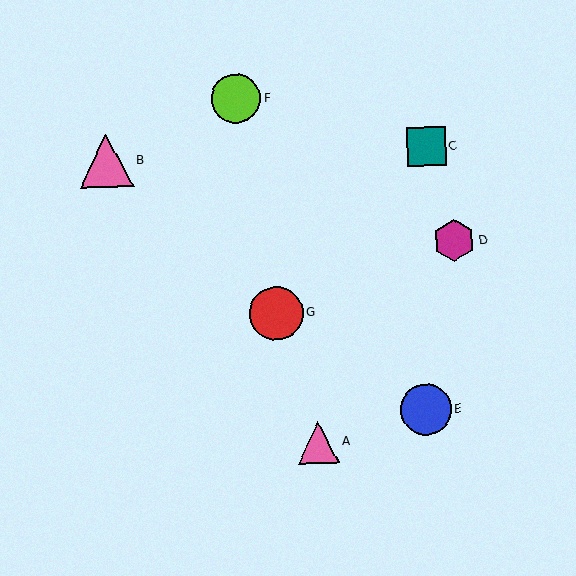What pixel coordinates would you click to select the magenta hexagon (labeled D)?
Click at (454, 240) to select the magenta hexagon D.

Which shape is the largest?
The pink triangle (labeled B) is the largest.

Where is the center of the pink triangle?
The center of the pink triangle is at (318, 442).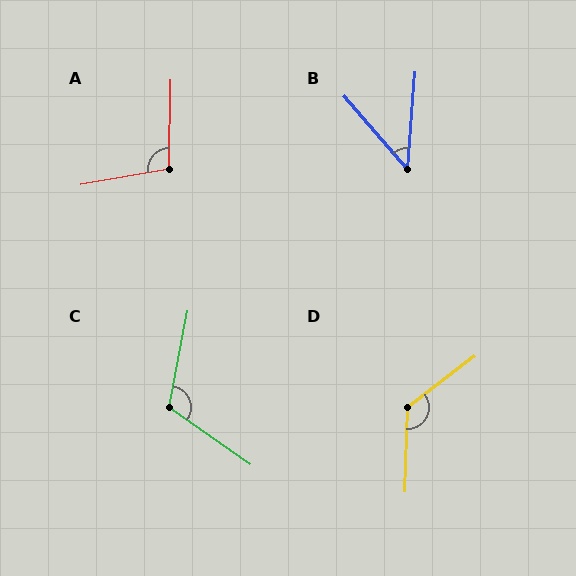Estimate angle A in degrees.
Approximately 101 degrees.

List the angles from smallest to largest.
B (45°), A (101°), C (114°), D (128°).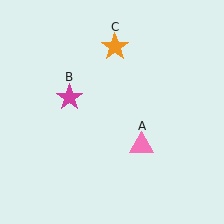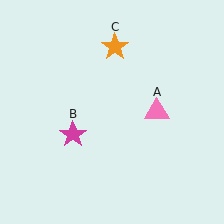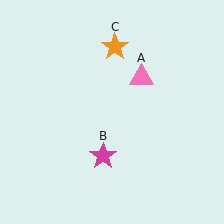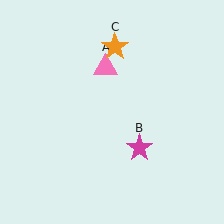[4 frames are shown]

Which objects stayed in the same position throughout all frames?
Orange star (object C) remained stationary.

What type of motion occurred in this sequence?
The pink triangle (object A), magenta star (object B) rotated counterclockwise around the center of the scene.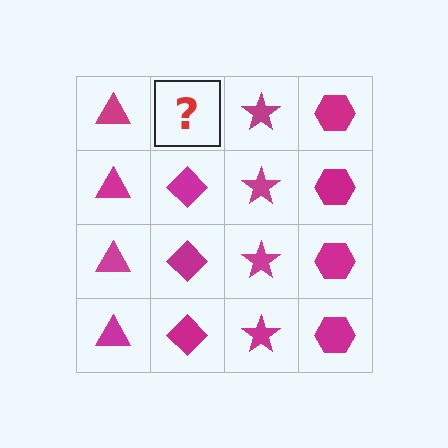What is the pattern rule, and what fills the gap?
The rule is that each column has a consistent shape. The gap should be filled with a magenta diamond.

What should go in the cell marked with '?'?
The missing cell should contain a magenta diamond.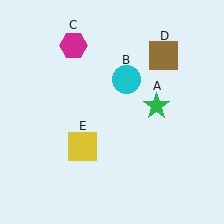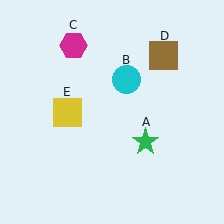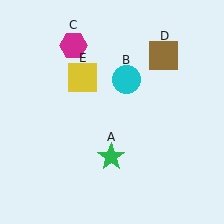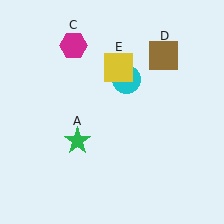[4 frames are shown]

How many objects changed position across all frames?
2 objects changed position: green star (object A), yellow square (object E).